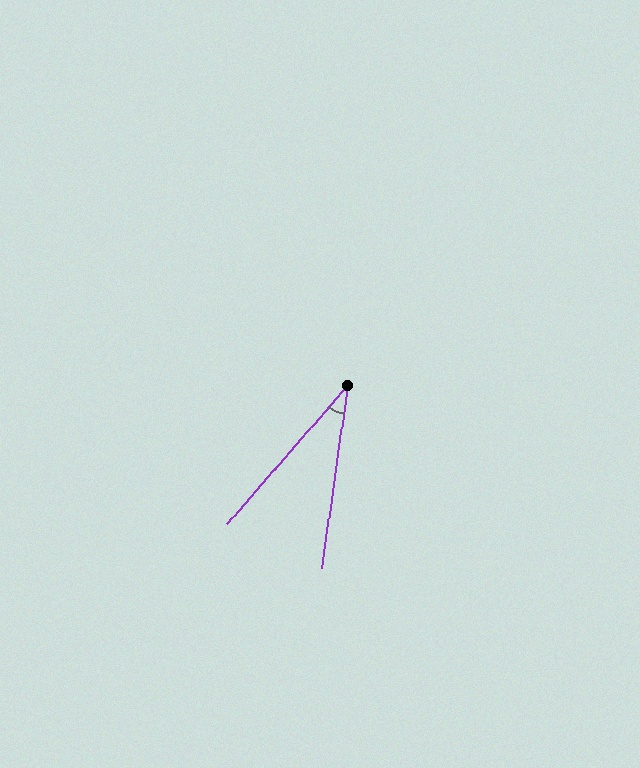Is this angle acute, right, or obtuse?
It is acute.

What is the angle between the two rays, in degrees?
Approximately 33 degrees.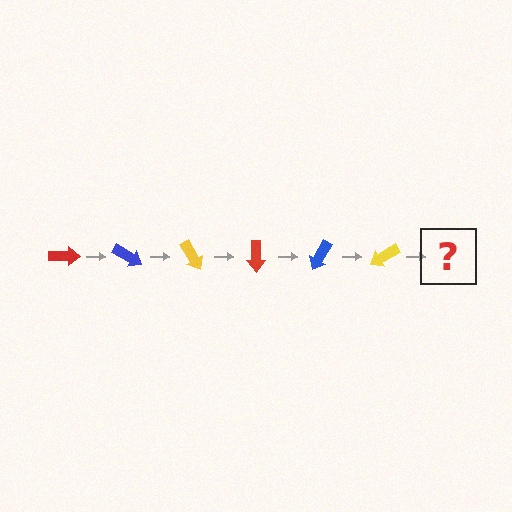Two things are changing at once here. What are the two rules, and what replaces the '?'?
The two rules are that it rotates 30 degrees each step and the color cycles through red, blue, and yellow. The '?' should be a red arrow, rotated 180 degrees from the start.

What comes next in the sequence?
The next element should be a red arrow, rotated 180 degrees from the start.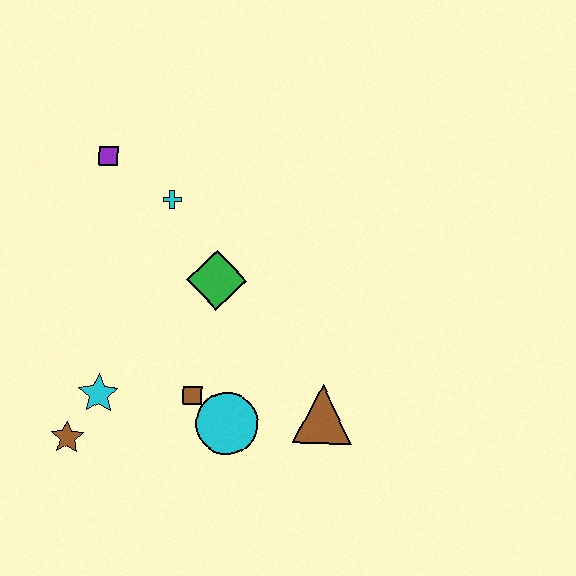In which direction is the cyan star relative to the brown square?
The cyan star is to the left of the brown square.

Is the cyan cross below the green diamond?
No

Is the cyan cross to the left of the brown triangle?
Yes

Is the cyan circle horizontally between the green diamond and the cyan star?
No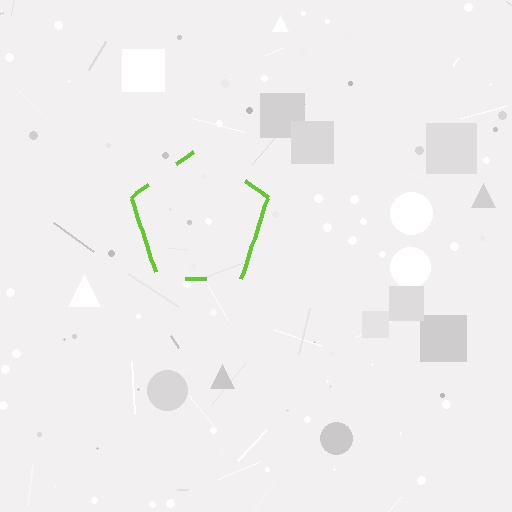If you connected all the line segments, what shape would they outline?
They would outline a pentagon.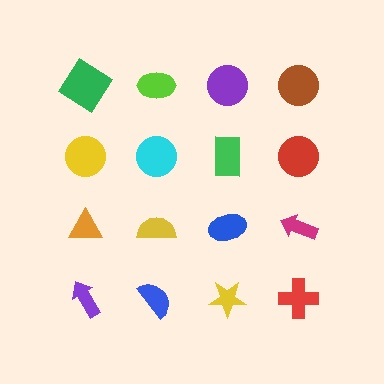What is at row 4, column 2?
A blue semicircle.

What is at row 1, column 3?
A purple circle.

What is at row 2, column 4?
A red circle.